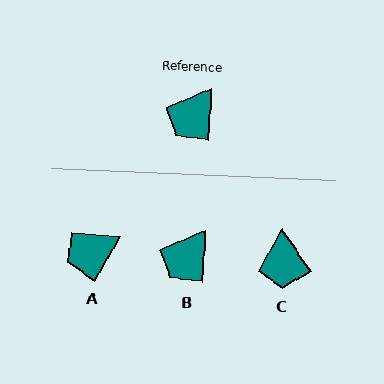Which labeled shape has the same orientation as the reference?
B.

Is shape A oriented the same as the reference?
No, it is off by about 27 degrees.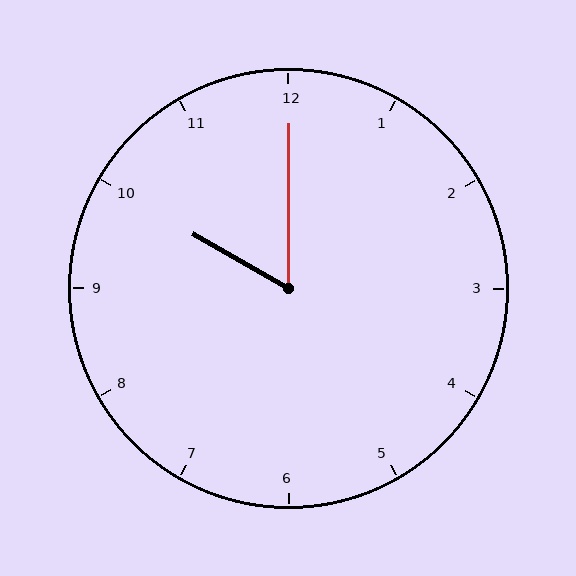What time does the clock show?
10:00.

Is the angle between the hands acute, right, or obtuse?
It is acute.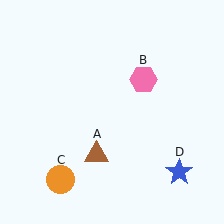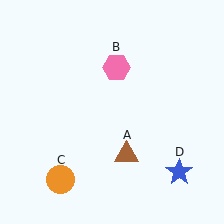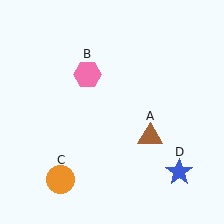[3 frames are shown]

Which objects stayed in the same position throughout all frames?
Orange circle (object C) and blue star (object D) remained stationary.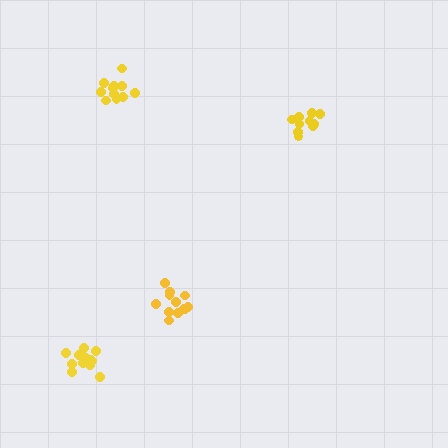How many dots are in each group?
Group 1: 12 dots, Group 2: 11 dots, Group 3: 10 dots, Group 4: 12 dots (45 total).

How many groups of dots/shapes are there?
There are 4 groups.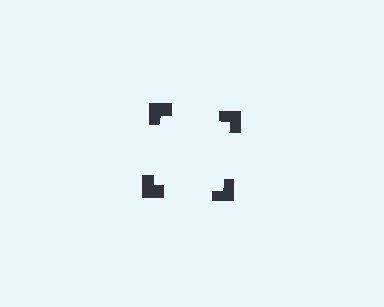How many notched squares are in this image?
There are 4 — one at each vertex of the illusory square.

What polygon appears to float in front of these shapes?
An illusory square — its edges are inferred from the aligned wedge cuts in the notched squares, not physically drawn.